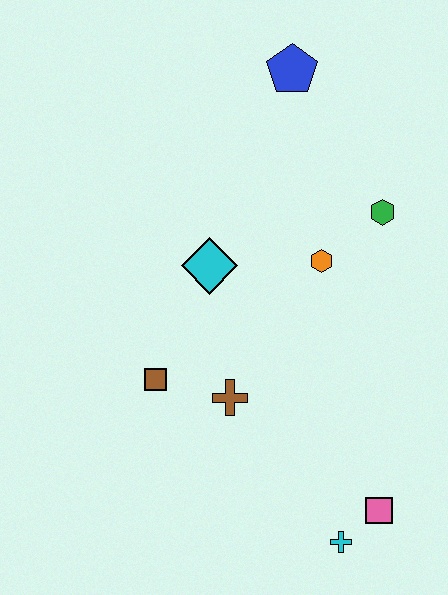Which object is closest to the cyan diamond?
The orange hexagon is closest to the cyan diamond.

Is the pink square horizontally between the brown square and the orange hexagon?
No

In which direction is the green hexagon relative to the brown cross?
The green hexagon is above the brown cross.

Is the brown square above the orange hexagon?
No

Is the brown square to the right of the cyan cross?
No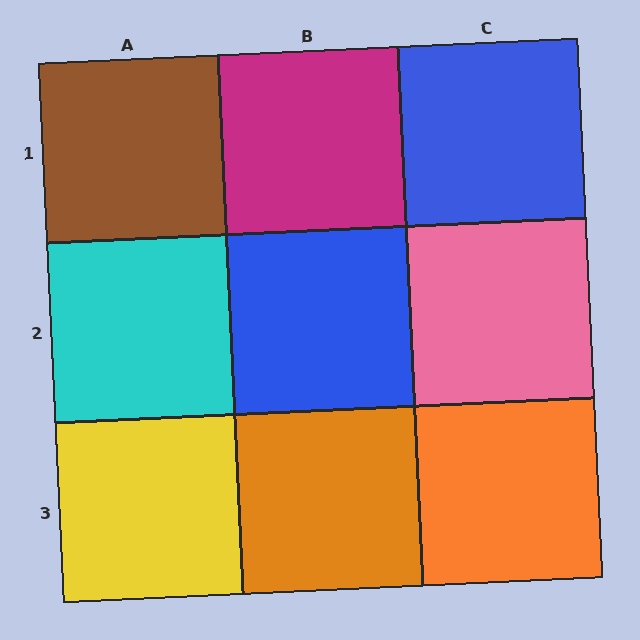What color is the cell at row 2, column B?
Blue.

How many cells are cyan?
1 cell is cyan.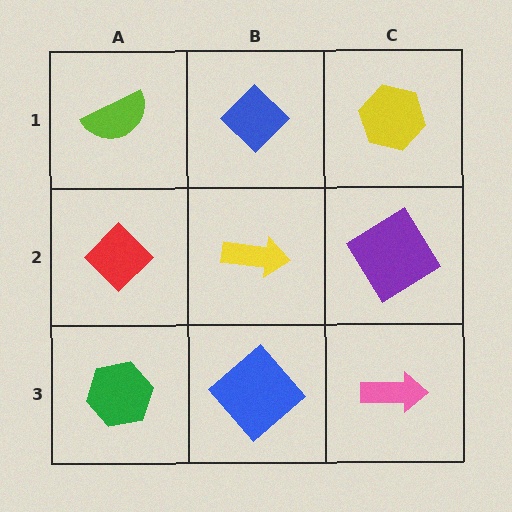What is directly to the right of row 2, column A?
A yellow arrow.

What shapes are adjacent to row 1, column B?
A yellow arrow (row 2, column B), a lime semicircle (row 1, column A), a yellow hexagon (row 1, column C).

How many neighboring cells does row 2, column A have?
3.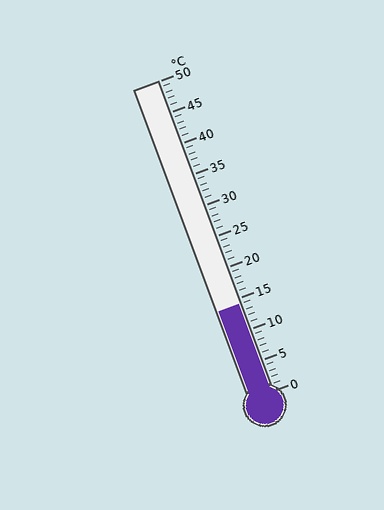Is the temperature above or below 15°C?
The temperature is below 15°C.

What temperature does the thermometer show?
The thermometer shows approximately 14°C.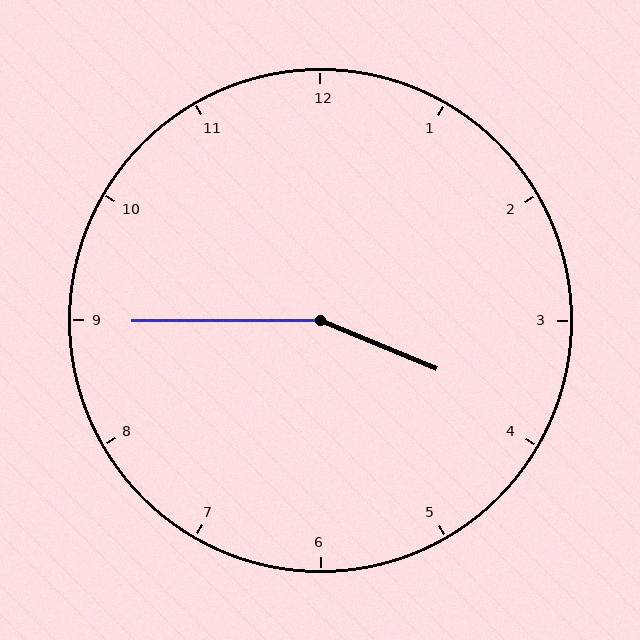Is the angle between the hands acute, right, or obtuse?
It is obtuse.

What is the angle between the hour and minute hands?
Approximately 158 degrees.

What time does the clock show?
3:45.